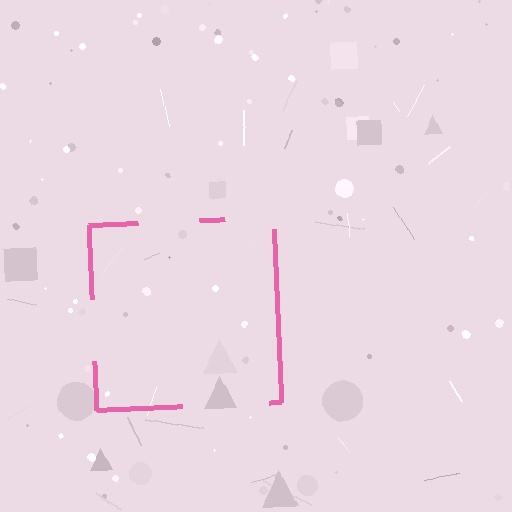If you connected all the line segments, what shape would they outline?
They would outline a square.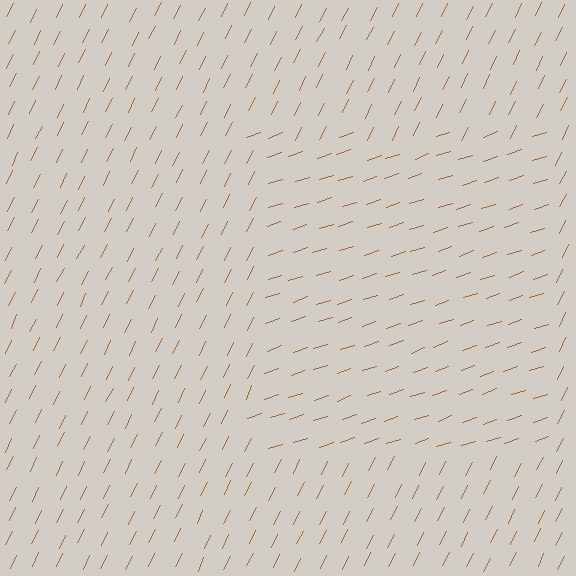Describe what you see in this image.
The image is filled with small brown line segments. A rectangle region in the image has lines oriented differently from the surrounding lines, creating a visible texture boundary.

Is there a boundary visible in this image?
Yes, there is a texture boundary formed by a change in line orientation.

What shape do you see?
I see a rectangle.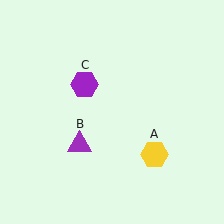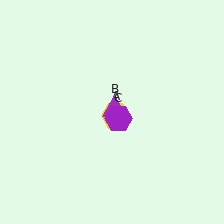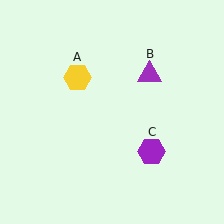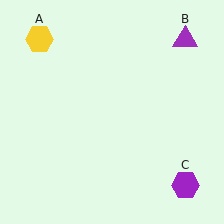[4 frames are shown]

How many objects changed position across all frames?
3 objects changed position: yellow hexagon (object A), purple triangle (object B), purple hexagon (object C).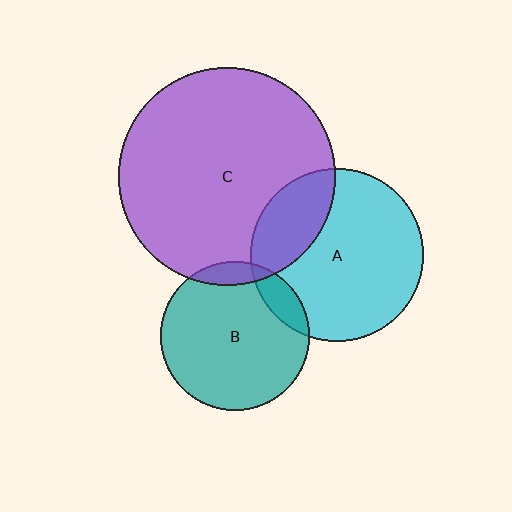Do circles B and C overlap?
Yes.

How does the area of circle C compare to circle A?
Approximately 1.6 times.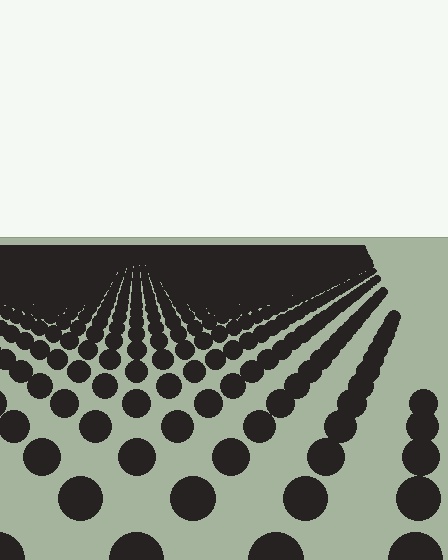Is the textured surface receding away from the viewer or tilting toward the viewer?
The surface is receding away from the viewer. Texture elements get smaller and denser toward the top.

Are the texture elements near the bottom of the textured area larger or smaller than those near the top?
Larger. Near the bottom, elements are closer to the viewer and appear at a bigger on-screen size.